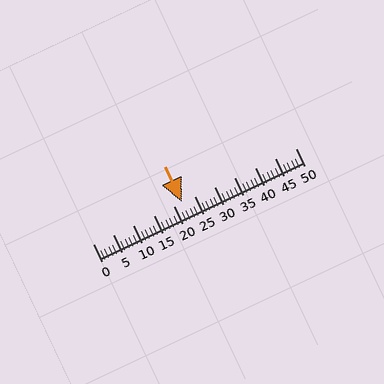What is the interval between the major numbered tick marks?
The major tick marks are spaced 5 units apart.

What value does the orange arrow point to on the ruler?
The orange arrow points to approximately 22.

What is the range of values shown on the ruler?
The ruler shows values from 0 to 50.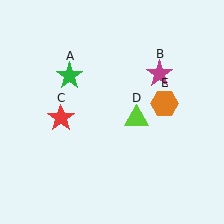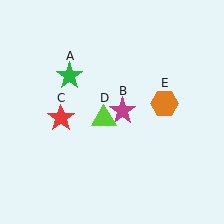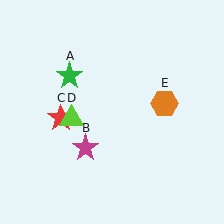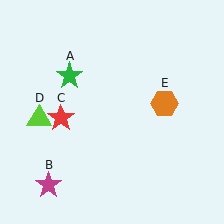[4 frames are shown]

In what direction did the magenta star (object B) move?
The magenta star (object B) moved down and to the left.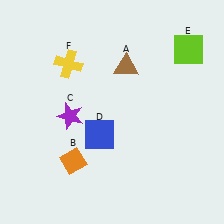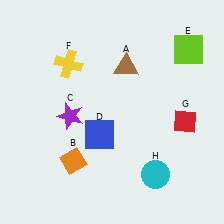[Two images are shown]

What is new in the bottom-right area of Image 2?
A red diamond (G) was added in the bottom-right area of Image 2.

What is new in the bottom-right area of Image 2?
A cyan circle (H) was added in the bottom-right area of Image 2.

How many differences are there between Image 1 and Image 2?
There are 2 differences between the two images.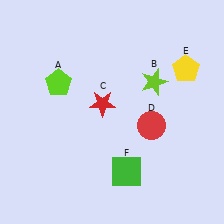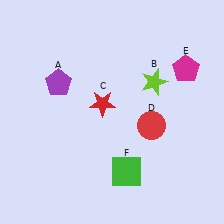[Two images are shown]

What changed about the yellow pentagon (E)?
In Image 1, E is yellow. In Image 2, it changed to magenta.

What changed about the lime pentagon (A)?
In Image 1, A is lime. In Image 2, it changed to purple.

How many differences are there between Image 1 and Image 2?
There are 2 differences between the two images.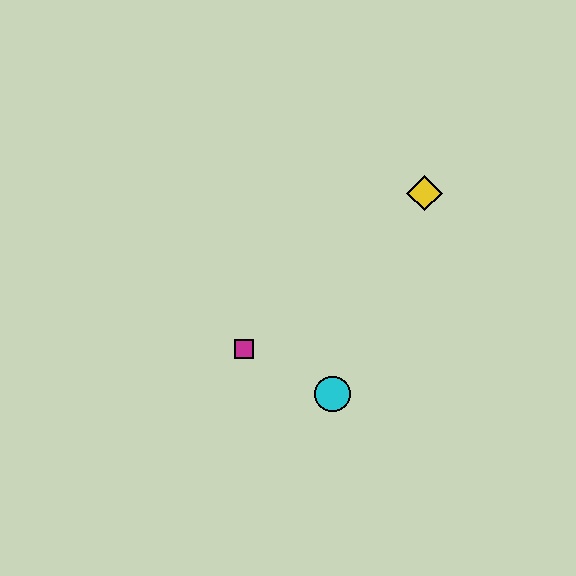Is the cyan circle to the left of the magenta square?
No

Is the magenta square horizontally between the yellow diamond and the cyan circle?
No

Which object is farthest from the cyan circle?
The yellow diamond is farthest from the cyan circle.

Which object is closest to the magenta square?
The cyan circle is closest to the magenta square.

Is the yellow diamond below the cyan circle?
No